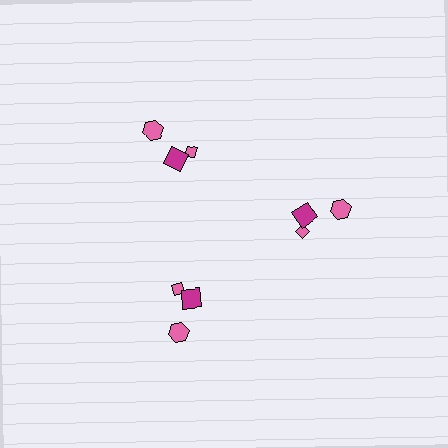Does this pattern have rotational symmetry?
Yes, this pattern has 3-fold rotational symmetry. It looks the same after rotating 120 degrees around the center.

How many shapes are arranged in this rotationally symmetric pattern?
There are 9 shapes, arranged in 3 groups of 3.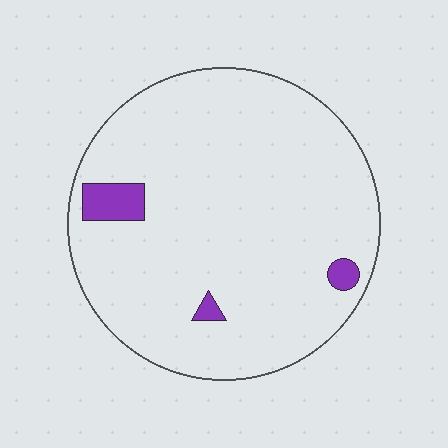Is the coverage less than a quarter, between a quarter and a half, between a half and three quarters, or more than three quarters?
Less than a quarter.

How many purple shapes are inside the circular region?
3.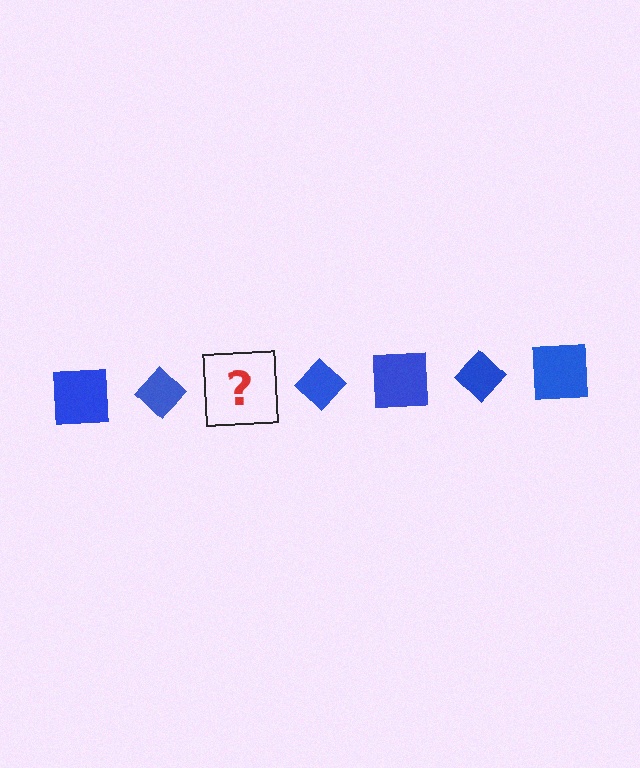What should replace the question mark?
The question mark should be replaced with a blue square.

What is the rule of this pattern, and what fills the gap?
The rule is that the pattern cycles through square, diamond shapes in blue. The gap should be filled with a blue square.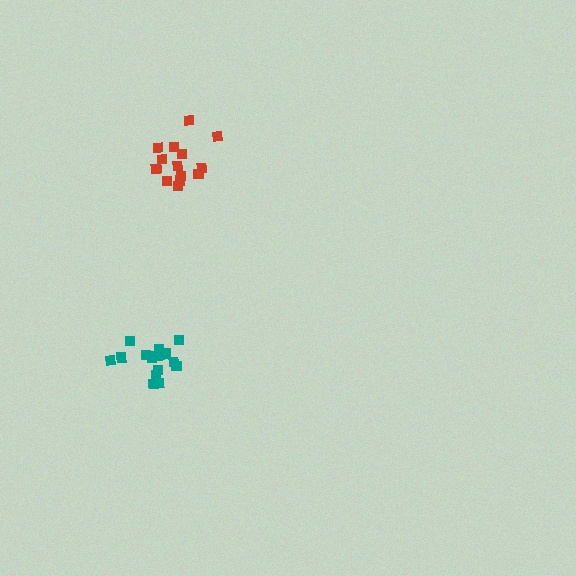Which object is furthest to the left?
The teal cluster is leftmost.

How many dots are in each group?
Group 1: 15 dots, Group 2: 14 dots (29 total).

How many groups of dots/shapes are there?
There are 2 groups.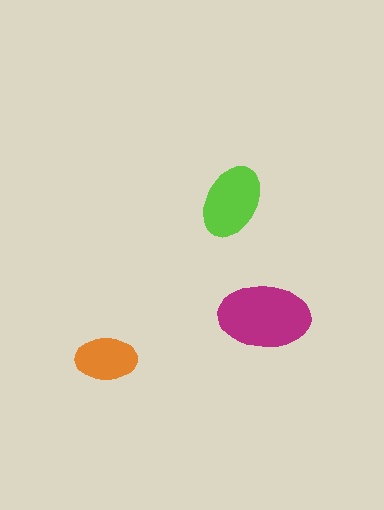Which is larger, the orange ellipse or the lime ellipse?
The lime one.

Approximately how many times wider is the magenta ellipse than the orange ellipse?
About 1.5 times wider.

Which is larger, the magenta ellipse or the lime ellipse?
The magenta one.